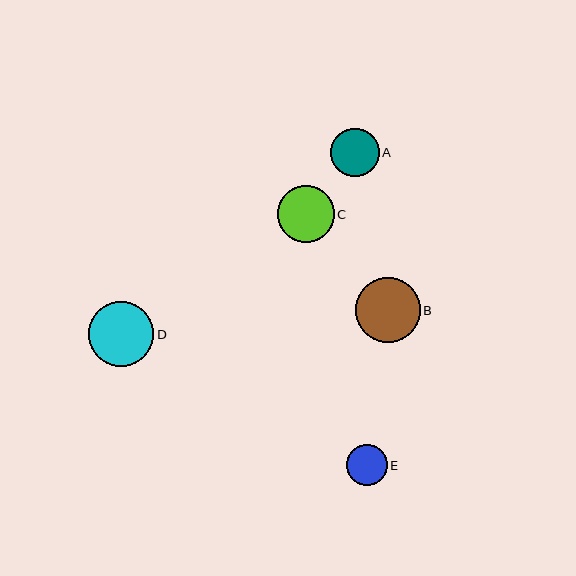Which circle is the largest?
Circle D is the largest with a size of approximately 65 pixels.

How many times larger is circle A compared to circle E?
Circle A is approximately 1.2 times the size of circle E.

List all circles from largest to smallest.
From largest to smallest: D, B, C, A, E.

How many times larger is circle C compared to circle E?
Circle C is approximately 1.4 times the size of circle E.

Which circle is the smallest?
Circle E is the smallest with a size of approximately 41 pixels.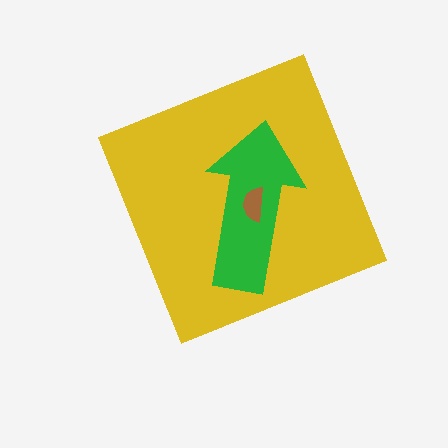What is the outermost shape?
The yellow diamond.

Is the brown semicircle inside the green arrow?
Yes.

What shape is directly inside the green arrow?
The brown semicircle.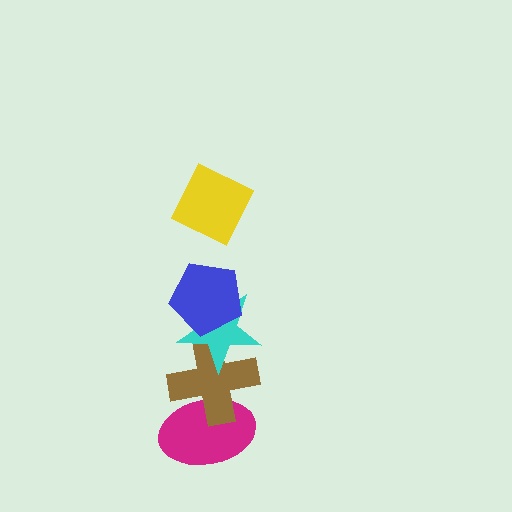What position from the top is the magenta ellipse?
The magenta ellipse is 5th from the top.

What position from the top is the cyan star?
The cyan star is 3rd from the top.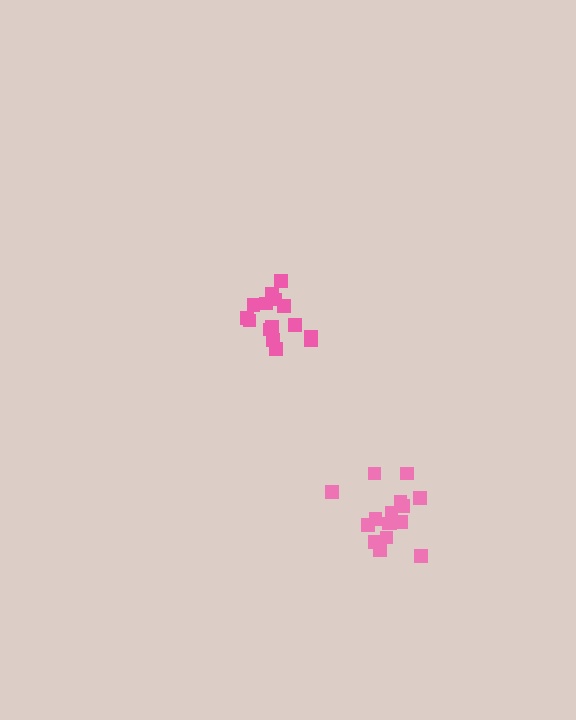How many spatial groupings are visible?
There are 2 spatial groupings.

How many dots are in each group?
Group 1: 15 dots, Group 2: 16 dots (31 total).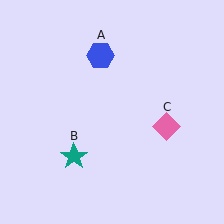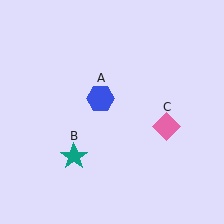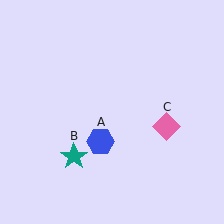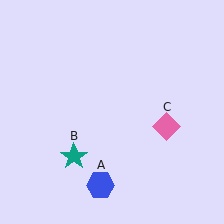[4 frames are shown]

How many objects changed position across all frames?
1 object changed position: blue hexagon (object A).